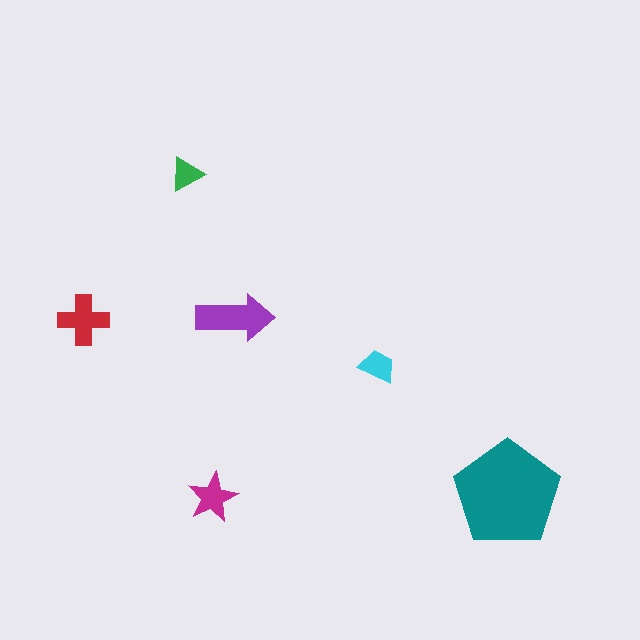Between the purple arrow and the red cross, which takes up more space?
The purple arrow.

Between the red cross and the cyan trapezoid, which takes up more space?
The red cross.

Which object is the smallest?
The green triangle.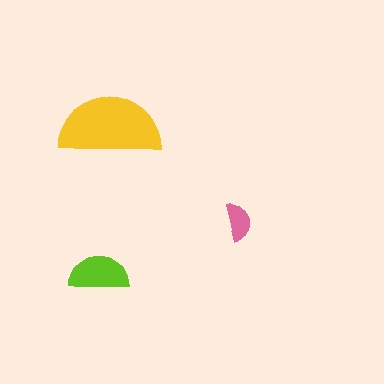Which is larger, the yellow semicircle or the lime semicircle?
The yellow one.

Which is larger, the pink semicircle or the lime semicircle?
The lime one.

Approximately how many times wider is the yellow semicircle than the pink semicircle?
About 2.5 times wider.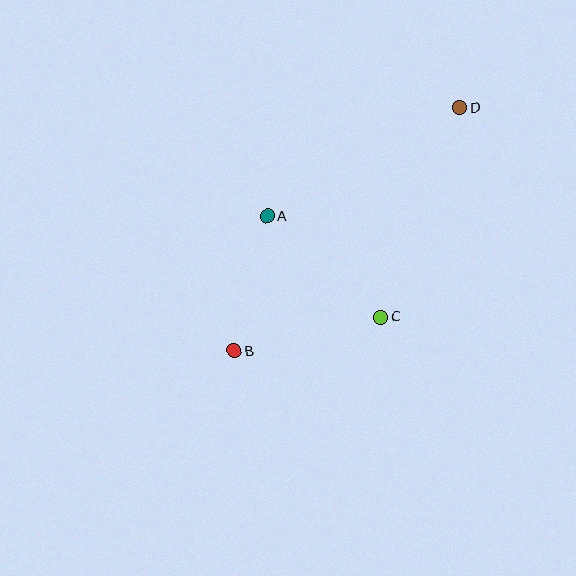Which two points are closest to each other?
Points A and B are closest to each other.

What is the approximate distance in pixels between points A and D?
The distance between A and D is approximately 221 pixels.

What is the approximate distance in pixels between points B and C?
The distance between B and C is approximately 150 pixels.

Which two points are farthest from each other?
Points B and D are farthest from each other.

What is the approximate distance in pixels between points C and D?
The distance between C and D is approximately 224 pixels.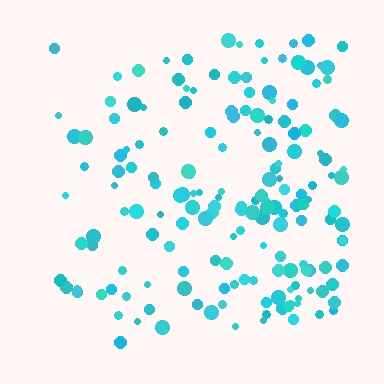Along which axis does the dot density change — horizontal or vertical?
Horizontal.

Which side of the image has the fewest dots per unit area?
The left.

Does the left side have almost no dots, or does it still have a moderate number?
Still a moderate number, just noticeably fewer than the right.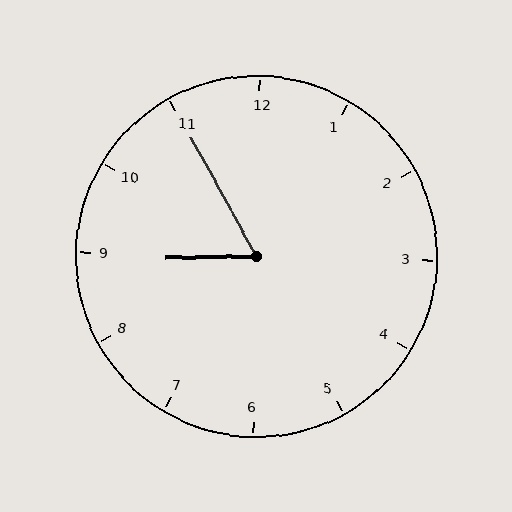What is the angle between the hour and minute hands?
Approximately 62 degrees.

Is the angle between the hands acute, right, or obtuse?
It is acute.